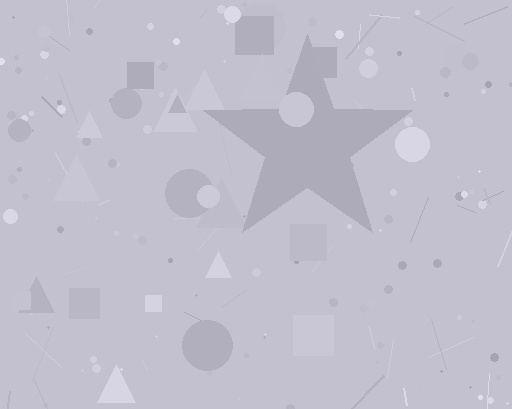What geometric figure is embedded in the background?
A star is embedded in the background.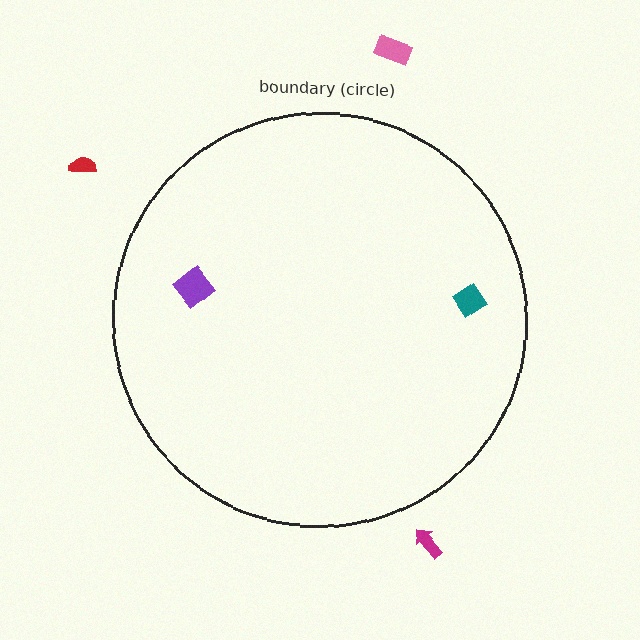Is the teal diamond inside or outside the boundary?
Inside.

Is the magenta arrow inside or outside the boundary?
Outside.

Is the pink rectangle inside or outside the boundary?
Outside.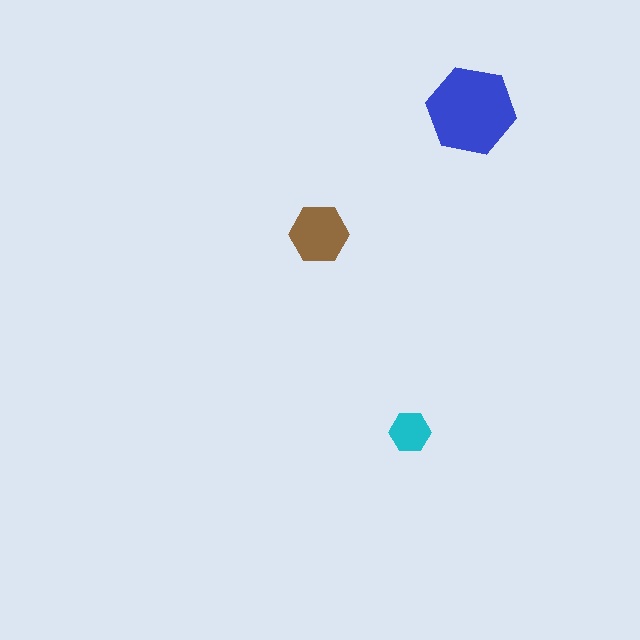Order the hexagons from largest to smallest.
the blue one, the brown one, the cyan one.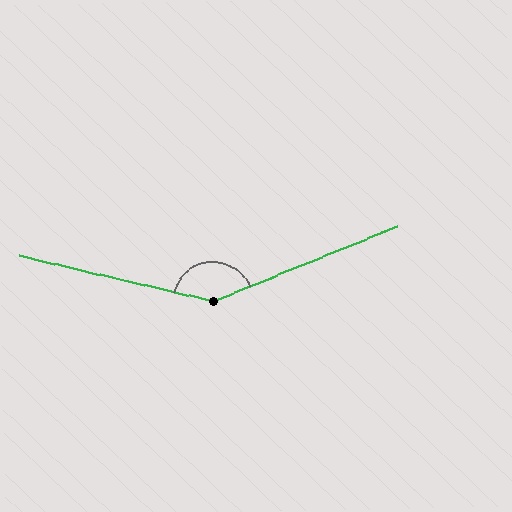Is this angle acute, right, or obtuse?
It is obtuse.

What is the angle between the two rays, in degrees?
Approximately 145 degrees.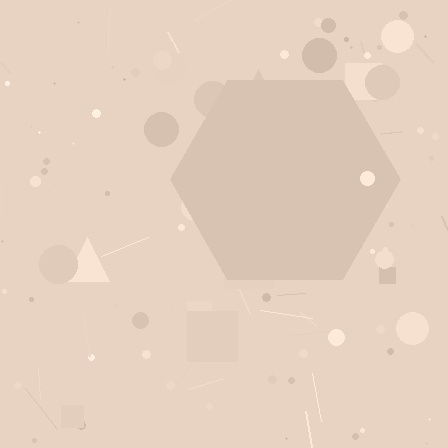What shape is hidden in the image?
A hexagon is hidden in the image.